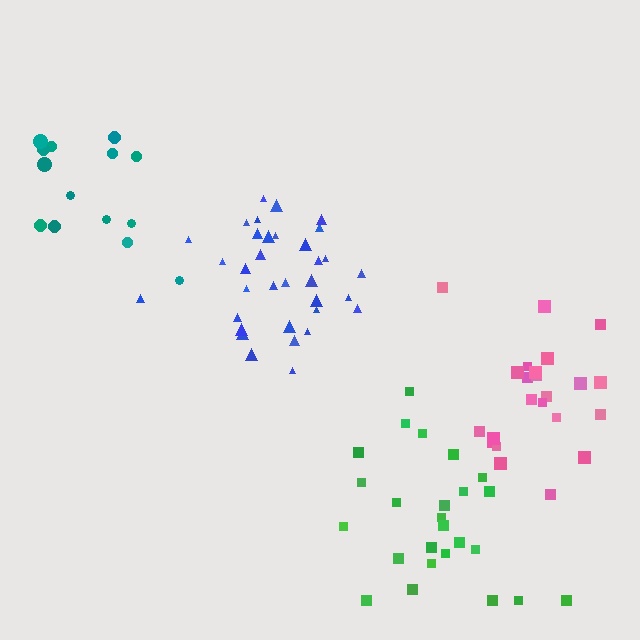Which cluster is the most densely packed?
Blue.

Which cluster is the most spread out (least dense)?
Teal.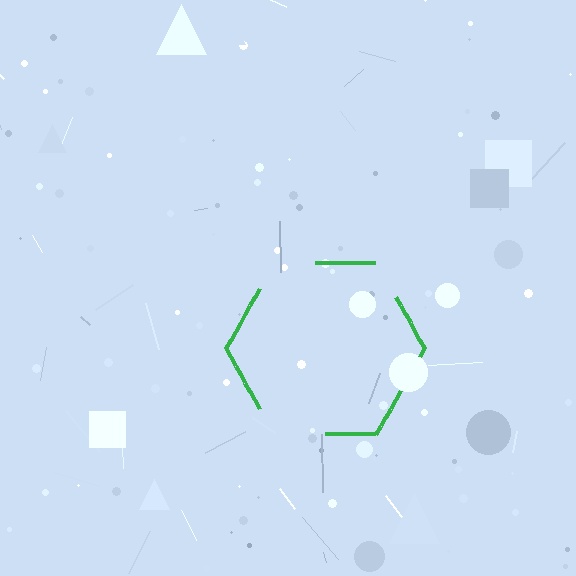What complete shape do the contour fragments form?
The contour fragments form a hexagon.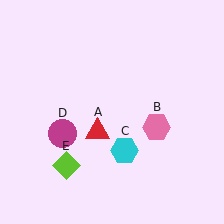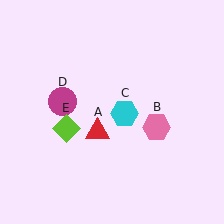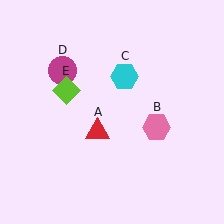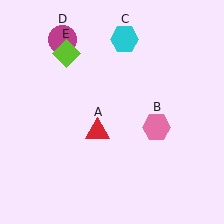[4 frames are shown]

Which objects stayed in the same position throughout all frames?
Red triangle (object A) and pink hexagon (object B) remained stationary.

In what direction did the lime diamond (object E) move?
The lime diamond (object E) moved up.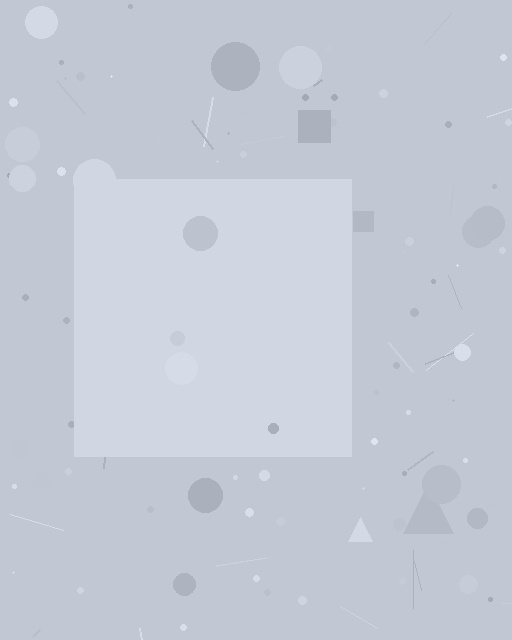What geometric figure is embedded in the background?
A square is embedded in the background.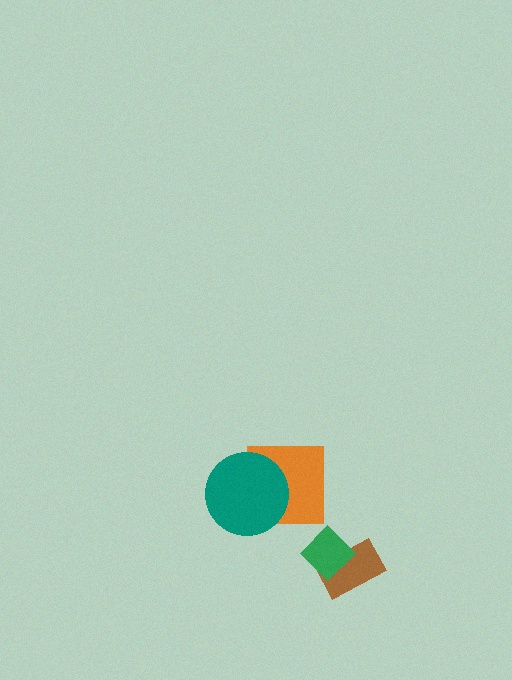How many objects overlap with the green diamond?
1 object overlaps with the green diamond.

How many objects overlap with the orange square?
1 object overlaps with the orange square.